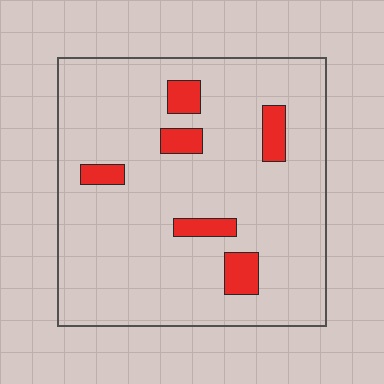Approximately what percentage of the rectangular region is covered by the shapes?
Approximately 10%.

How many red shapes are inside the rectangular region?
6.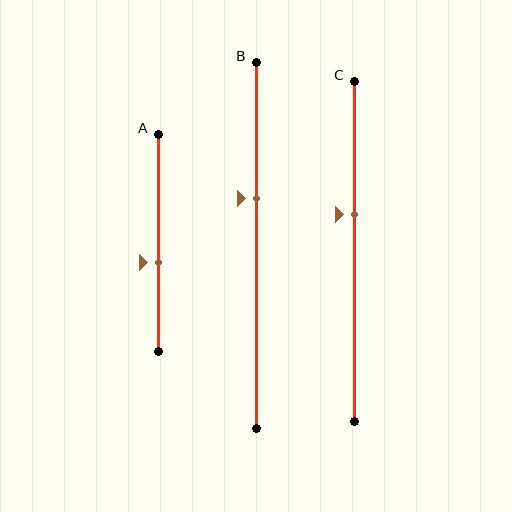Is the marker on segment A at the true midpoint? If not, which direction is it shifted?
No, the marker on segment A is shifted downward by about 9% of the segment length.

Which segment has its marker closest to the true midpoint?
Segment A has its marker closest to the true midpoint.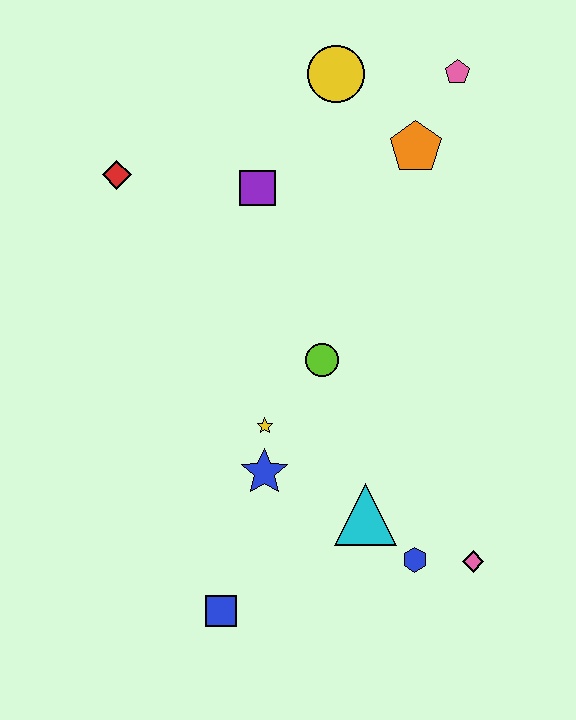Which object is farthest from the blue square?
The pink pentagon is farthest from the blue square.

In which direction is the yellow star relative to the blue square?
The yellow star is above the blue square.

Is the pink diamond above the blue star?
No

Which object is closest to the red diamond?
The purple square is closest to the red diamond.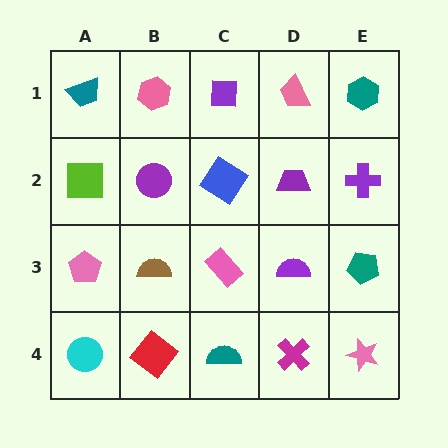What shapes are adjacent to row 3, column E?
A purple cross (row 2, column E), a pink star (row 4, column E), a purple semicircle (row 3, column D).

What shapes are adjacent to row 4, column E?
A teal pentagon (row 3, column E), a magenta cross (row 4, column D).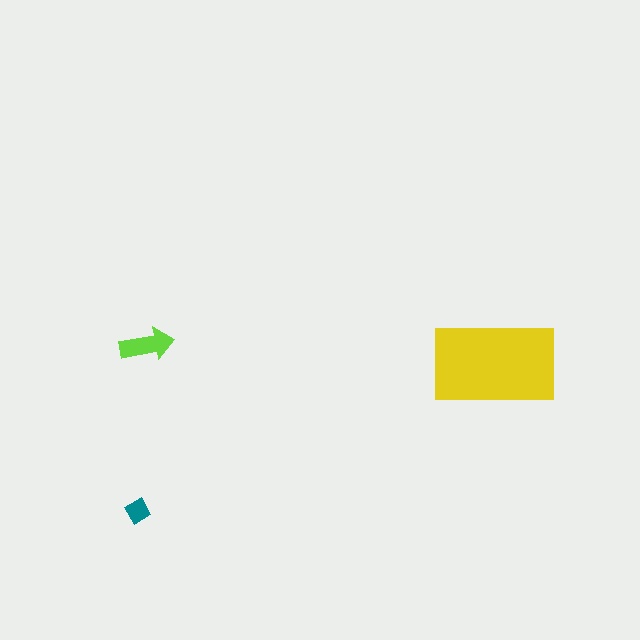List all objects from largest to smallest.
The yellow rectangle, the lime arrow, the teal diamond.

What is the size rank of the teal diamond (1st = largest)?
3rd.